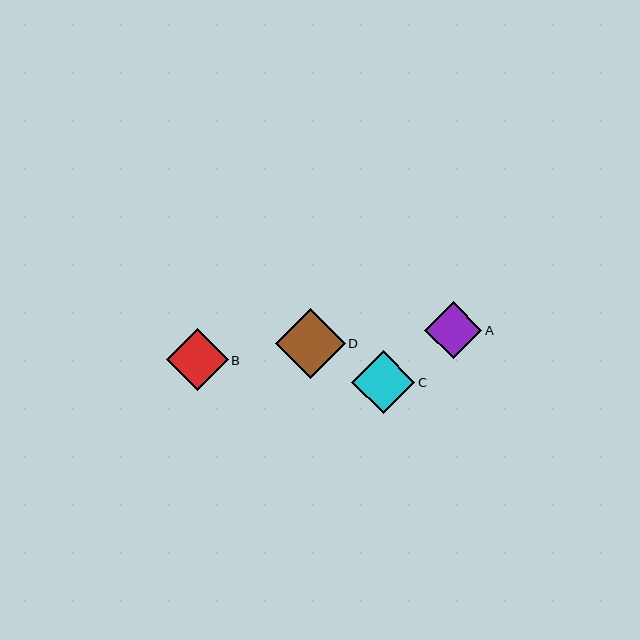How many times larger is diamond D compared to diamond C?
Diamond D is approximately 1.1 times the size of diamond C.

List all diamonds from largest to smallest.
From largest to smallest: D, C, B, A.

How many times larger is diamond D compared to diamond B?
Diamond D is approximately 1.1 times the size of diamond B.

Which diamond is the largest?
Diamond D is the largest with a size of approximately 70 pixels.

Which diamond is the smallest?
Diamond A is the smallest with a size of approximately 57 pixels.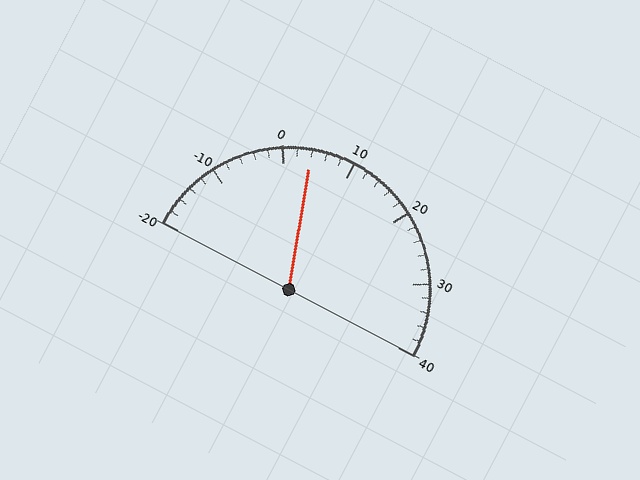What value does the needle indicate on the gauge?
The needle indicates approximately 4.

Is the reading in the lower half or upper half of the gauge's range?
The reading is in the lower half of the range (-20 to 40).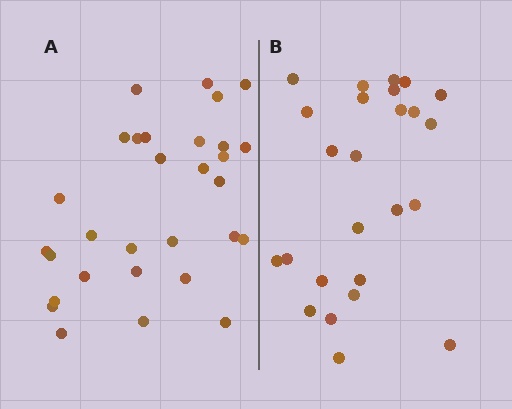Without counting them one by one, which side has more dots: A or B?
Region A (the left region) has more dots.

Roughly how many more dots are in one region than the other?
Region A has about 5 more dots than region B.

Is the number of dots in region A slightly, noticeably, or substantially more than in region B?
Region A has only slightly more — the two regions are fairly close. The ratio is roughly 1.2 to 1.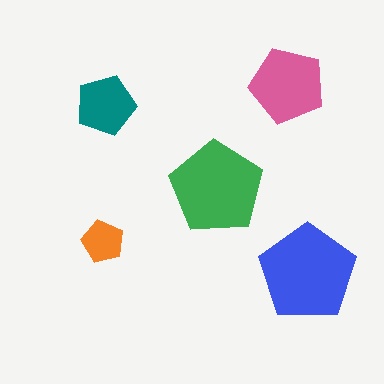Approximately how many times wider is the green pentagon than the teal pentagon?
About 1.5 times wider.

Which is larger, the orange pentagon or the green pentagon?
The green one.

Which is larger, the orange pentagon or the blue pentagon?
The blue one.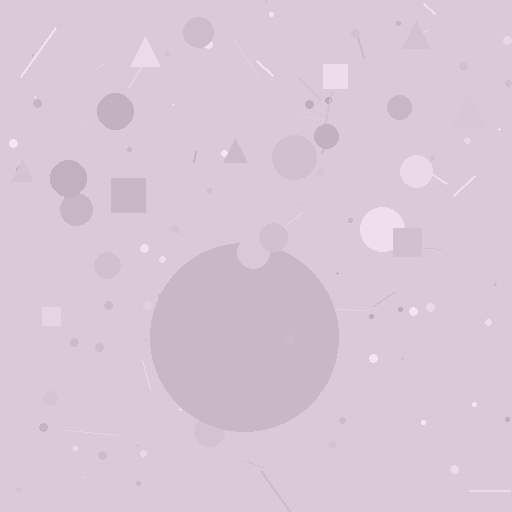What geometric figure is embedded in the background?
A circle is embedded in the background.